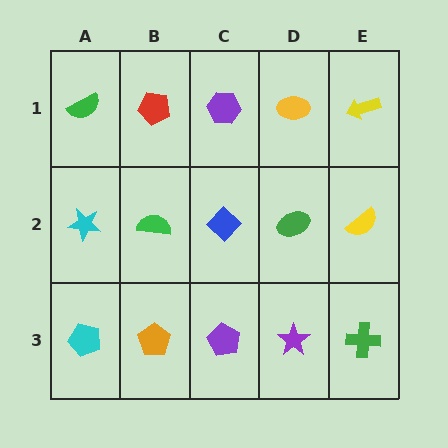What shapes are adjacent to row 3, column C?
A blue diamond (row 2, column C), an orange pentagon (row 3, column B), a purple star (row 3, column D).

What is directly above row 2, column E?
A yellow arrow.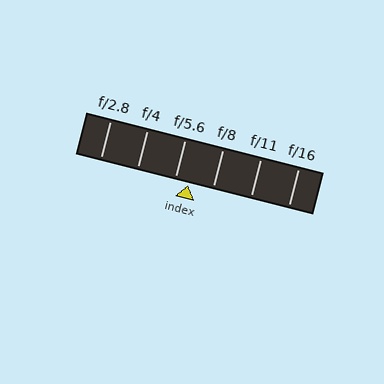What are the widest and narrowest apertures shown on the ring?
The widest aperture shown is f/2.8 and the narrowest is f/16.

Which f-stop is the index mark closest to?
The index mark is closest to f/5.6.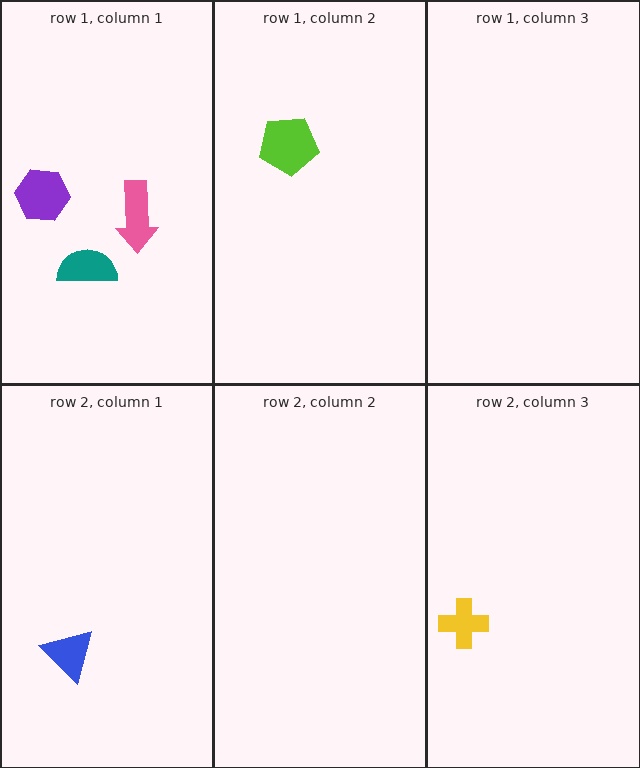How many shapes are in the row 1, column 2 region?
1.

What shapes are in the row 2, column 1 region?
The blue triangle.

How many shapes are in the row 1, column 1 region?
3.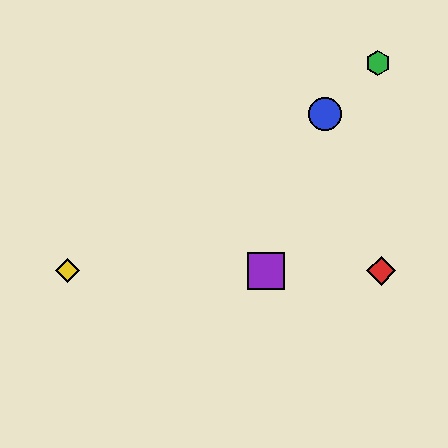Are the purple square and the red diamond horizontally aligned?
Yes, both are at y≈271.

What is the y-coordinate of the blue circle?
The blue circle is at y≈114.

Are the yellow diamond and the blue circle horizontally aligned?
No, the yellow diamond is at y≈271 and the blue circle is at y≈114.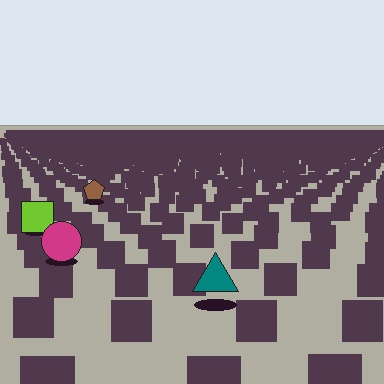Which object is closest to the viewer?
The teal triangle is closest. The texture marks near it are larger and more spread out.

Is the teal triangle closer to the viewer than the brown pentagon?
Yes. The teal triangle is closer — you can tell from the texture gradient: the ground texture is coarser near it.